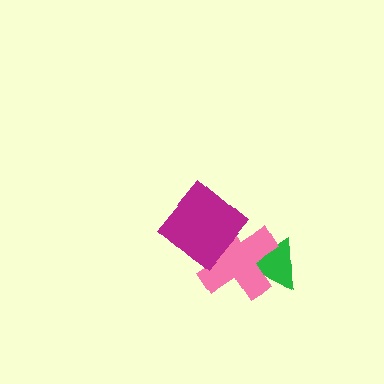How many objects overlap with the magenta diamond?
1 object overlaps with the magenta diamond.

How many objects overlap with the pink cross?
2 objects overlap with the pink cross.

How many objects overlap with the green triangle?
1 object overlaps with the green triangle.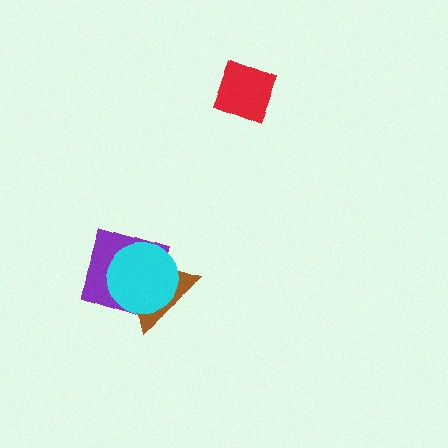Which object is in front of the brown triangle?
The cyan circle is in front of the brown triangle.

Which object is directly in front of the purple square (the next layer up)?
The brown triangle is directly in front of the purple square.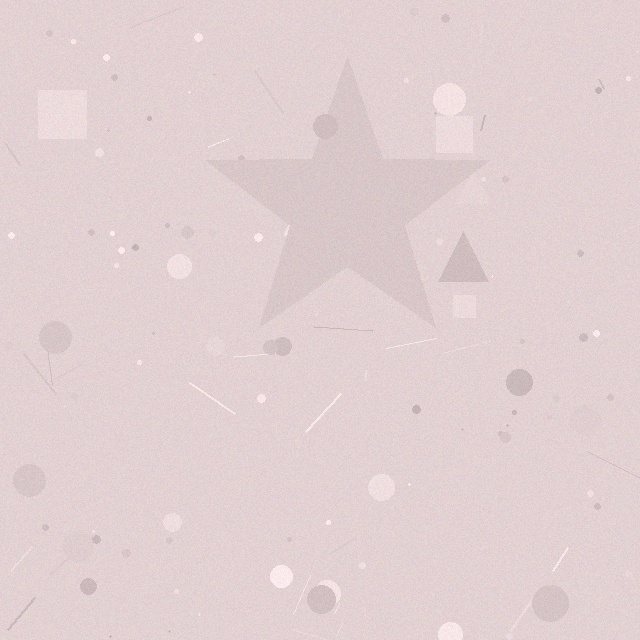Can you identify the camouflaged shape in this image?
The camouflaged shape is a star.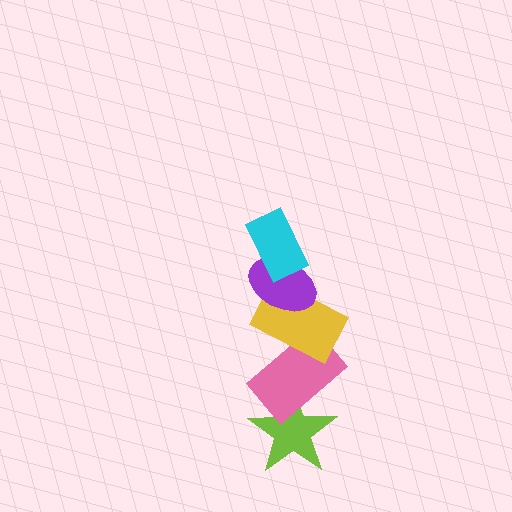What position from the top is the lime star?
The lime star is 5th from the top.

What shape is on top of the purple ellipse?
The cyan rectangle is on top of the purple ellipse.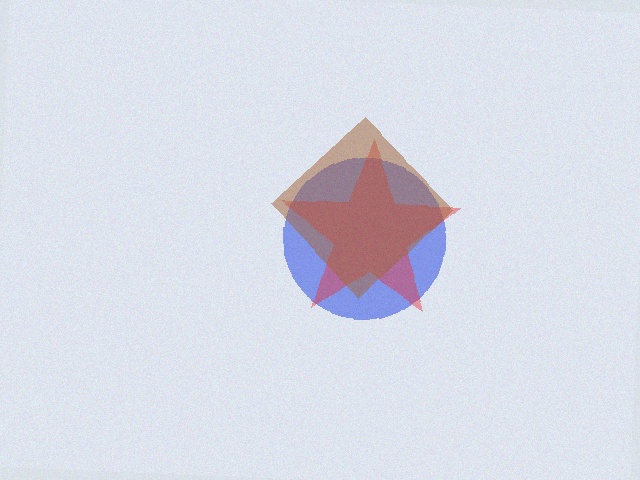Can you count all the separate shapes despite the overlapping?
Yes, there are 3 separate shapes.